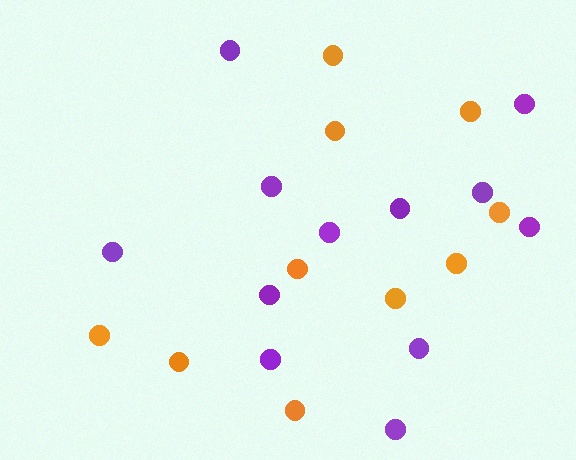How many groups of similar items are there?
There are 2 groups: one group of orange circles (10) and one group of purple circles (12).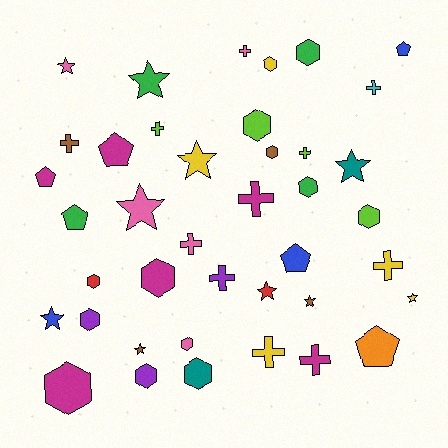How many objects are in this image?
There are 40 objects.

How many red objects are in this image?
There are 2 red objects.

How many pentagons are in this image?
There are 6 pentagons.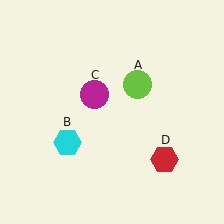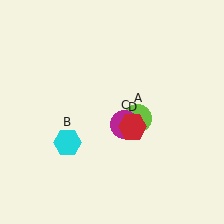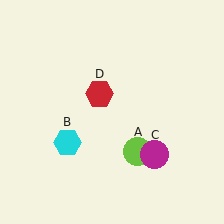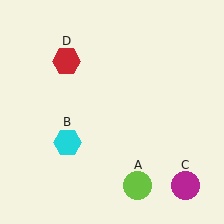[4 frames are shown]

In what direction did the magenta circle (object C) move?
The magenta circle (object C) moved down and to the right.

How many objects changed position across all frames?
3 objects changed position: lime circle (object A), magenta circle (object C), red hexagon (object D).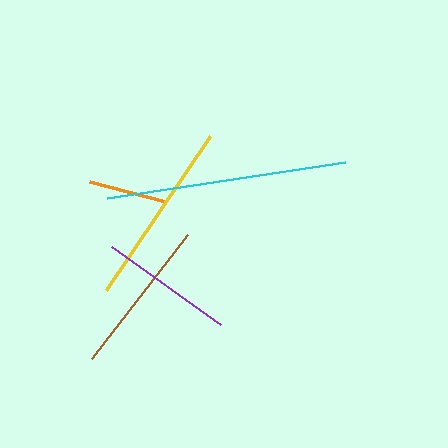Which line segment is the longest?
The cyan line is the longest at approximately 241 pixels.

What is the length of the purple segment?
The purple segment is approximately 133 pixels long.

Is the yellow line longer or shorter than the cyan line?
The cyan line is longer than the yellow line.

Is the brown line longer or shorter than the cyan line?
The cyan line is longer than the brown line.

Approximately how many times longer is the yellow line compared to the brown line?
The yellow line is approximately 1.2 times the length of the brown line.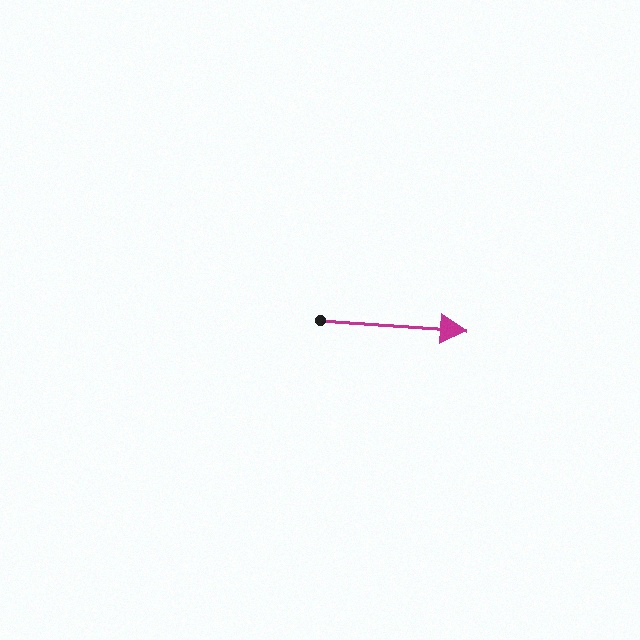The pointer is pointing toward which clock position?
Roughly 3 o'clock.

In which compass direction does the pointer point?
East.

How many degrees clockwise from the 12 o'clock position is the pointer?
Approximately 94 degrees.